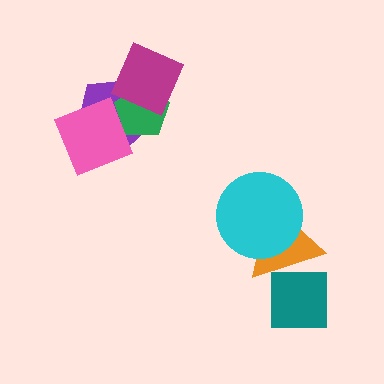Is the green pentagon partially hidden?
Yes, it is partially covered by another shape.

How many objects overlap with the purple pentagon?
3 objects overlap with the purple pentagon.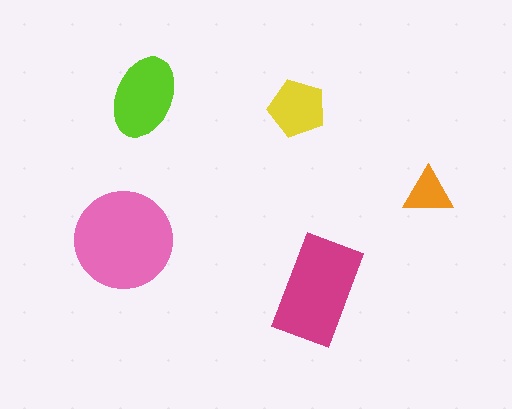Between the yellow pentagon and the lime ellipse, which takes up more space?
The lime ellipse.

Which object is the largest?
The pink circle.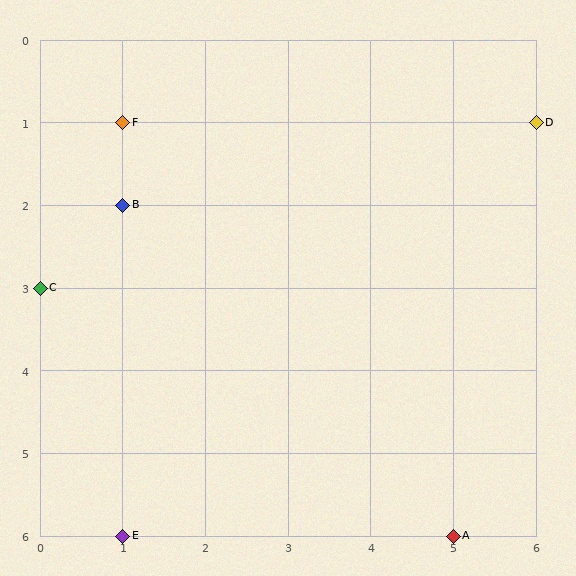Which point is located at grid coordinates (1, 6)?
Point E is at (1, 6).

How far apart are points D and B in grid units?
Points D and B are 5 columns and 1 row apart (about 5.1 grid units diagonally).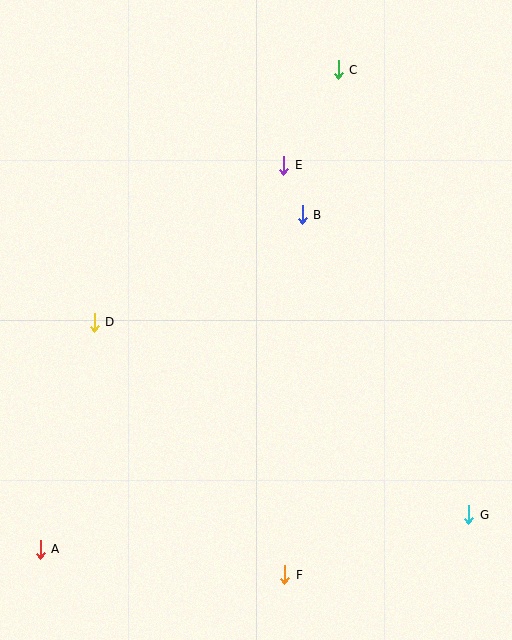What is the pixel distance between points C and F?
The distance between C and F is 508 pixels.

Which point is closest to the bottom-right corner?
Point G is closest to the bottom-right corner.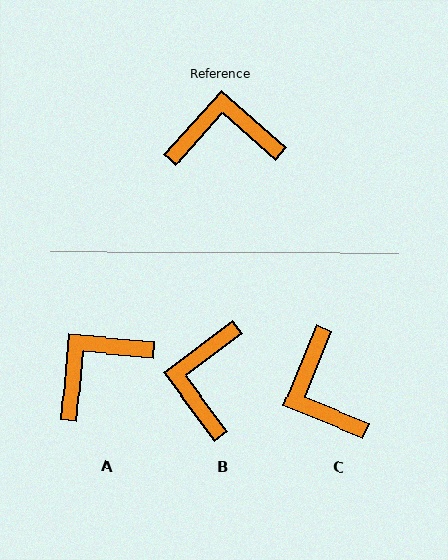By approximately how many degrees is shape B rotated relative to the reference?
Approximately 79 degrees counter-clockwise.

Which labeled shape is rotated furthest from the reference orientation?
C, about 110 degrees away.